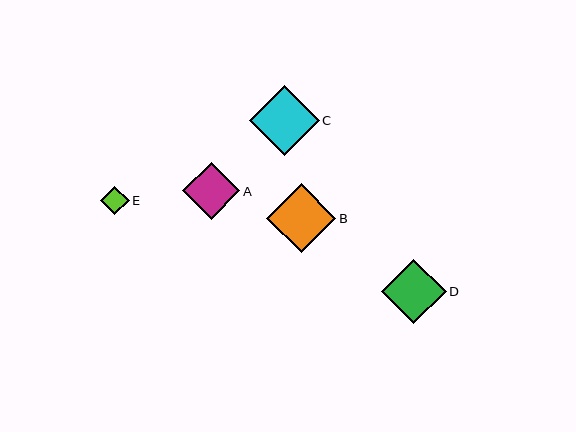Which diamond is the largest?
Diamond C is the largest with a size of approximately 70 pixels.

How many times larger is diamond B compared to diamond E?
Diamond B is approximately 2.4 times the size of diamond E.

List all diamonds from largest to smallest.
From largest to smallest: C, B, D, A, E.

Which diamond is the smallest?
Diamond E is the smallest with a size of approximately 28 pixels.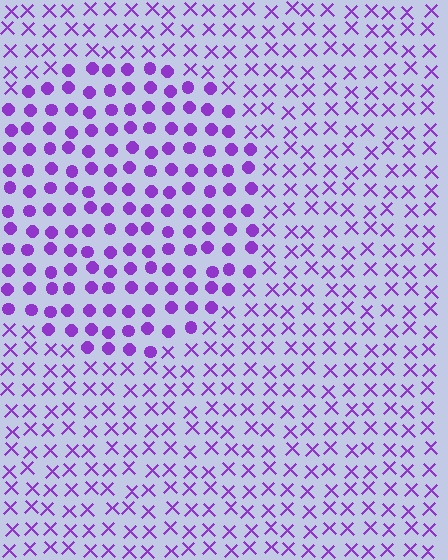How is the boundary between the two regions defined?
The boundary is defined by a change in element shape: circles inside vs. X marks outside. All elements share the same color and spacing.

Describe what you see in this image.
The image is filled with small purple elements arranged in a uniform grid. A circle-shaped region contains circles, while the surrounding area contains X marks. The boundary is defined purely by the change in element shape.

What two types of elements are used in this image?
The image uses circles inside the circle region and X marks outside it.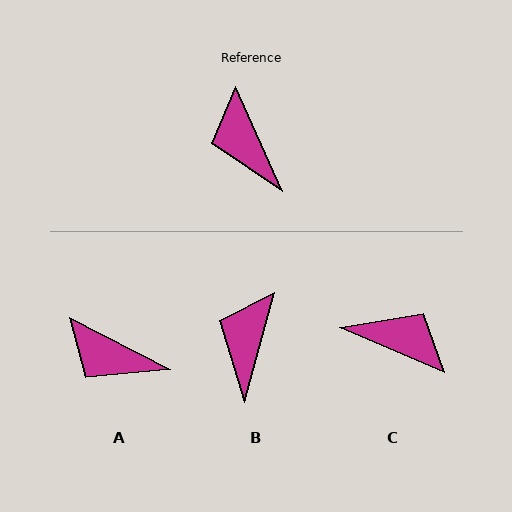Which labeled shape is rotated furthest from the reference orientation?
C, about 137 degrees away.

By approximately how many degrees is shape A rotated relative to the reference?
Approximately 39 degrees counter-clockwise.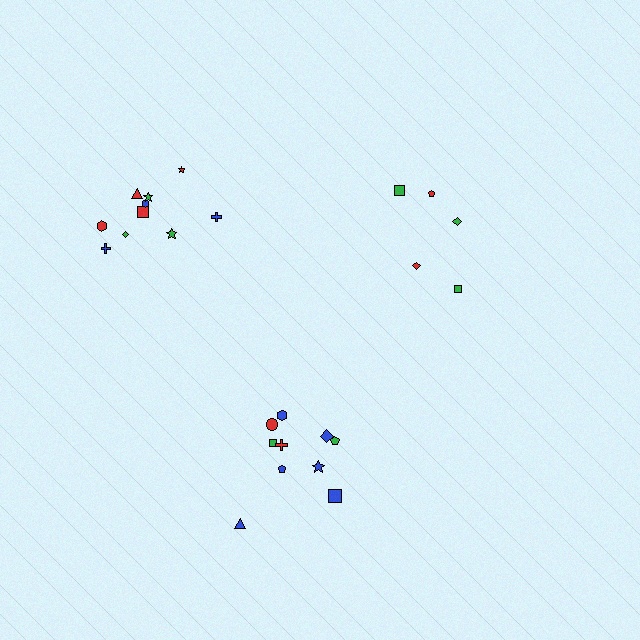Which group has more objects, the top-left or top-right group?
The top-left group.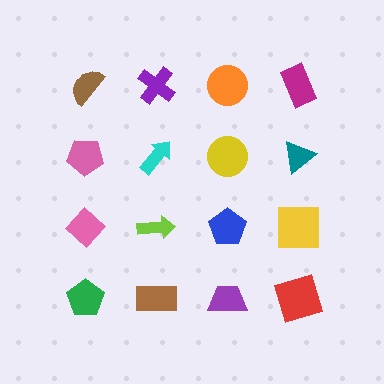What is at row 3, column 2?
A lime arrow.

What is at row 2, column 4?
A teal triangle.